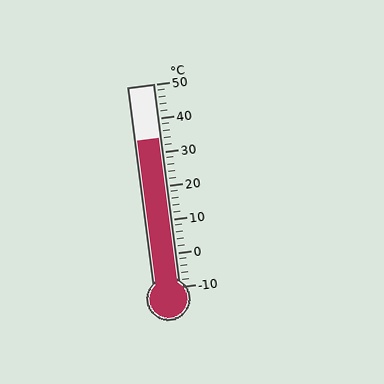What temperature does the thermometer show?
The thermometer shows approximately 34°C.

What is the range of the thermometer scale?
The thermometer scale ranges from -10°C to 50°C.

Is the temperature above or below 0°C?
The temperature is above 0°C.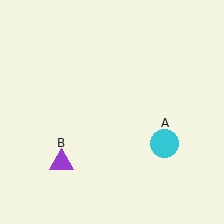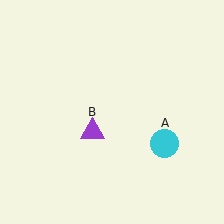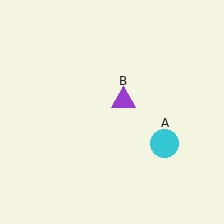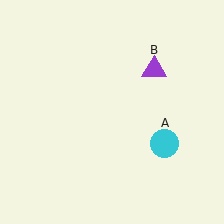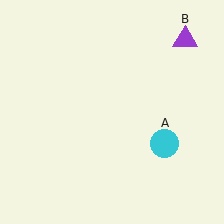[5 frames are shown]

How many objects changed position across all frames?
1 object changed position: purple triangle (object B).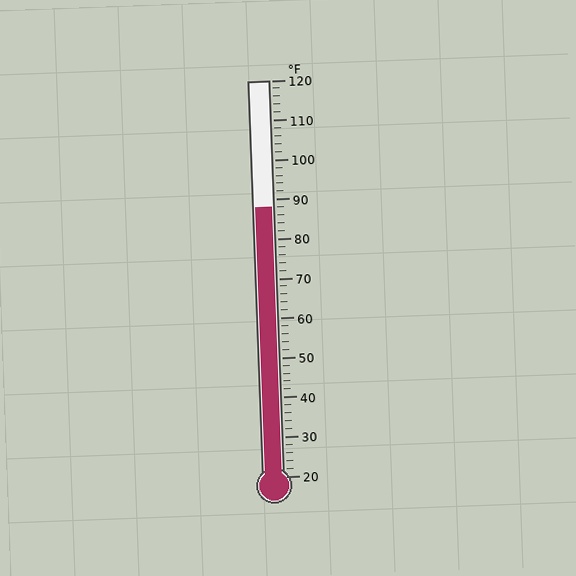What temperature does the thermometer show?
The thermometer shows approximately 88°F.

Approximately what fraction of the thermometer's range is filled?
The thermometer is filled to approximately 70% of its range.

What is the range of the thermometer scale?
The thermometer scale ranges from 20°F to 120°F.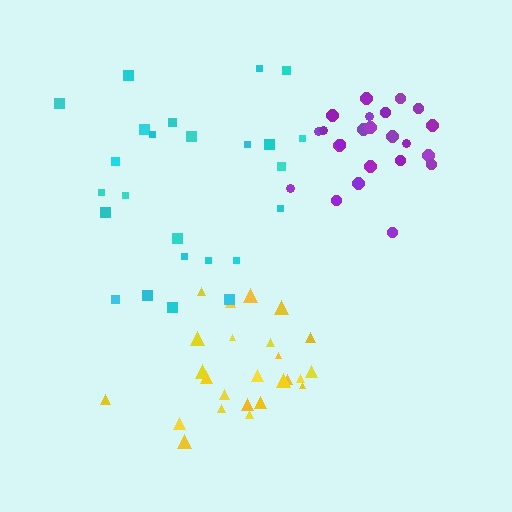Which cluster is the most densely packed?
Yellow.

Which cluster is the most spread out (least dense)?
Cyan.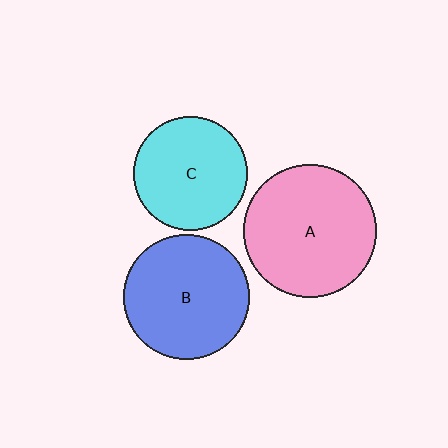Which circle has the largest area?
Circle A (pink).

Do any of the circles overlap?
No, none of the circles overlap.